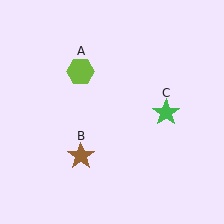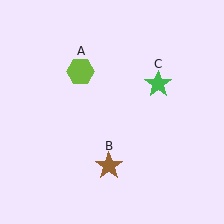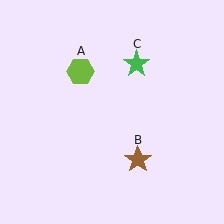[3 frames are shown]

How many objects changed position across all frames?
2 objects changed position: brown star (object B), green star (object C).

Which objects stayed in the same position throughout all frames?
Lime hexagon (object A) remained stationary.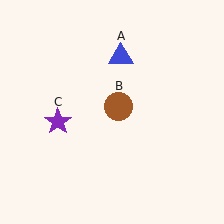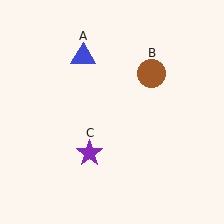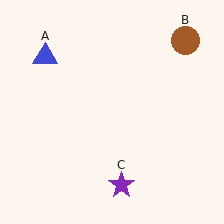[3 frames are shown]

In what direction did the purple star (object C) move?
The purple star (object C) moved down and to the right.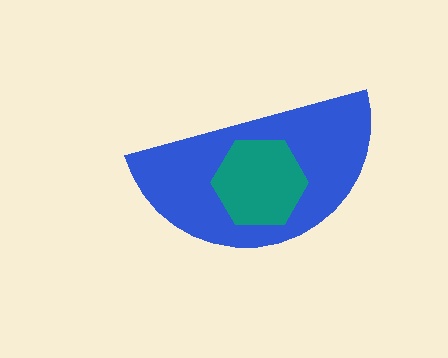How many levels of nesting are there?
2.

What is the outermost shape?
The blue semicircle.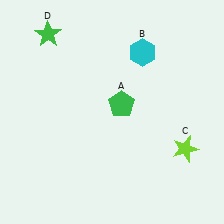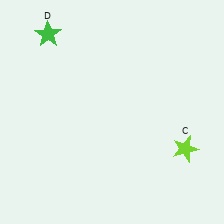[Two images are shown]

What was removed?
The cyan hexagon (B), the green pentagon (A) were removed in Image 2.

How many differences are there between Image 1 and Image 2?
There are 2 differences between the two images.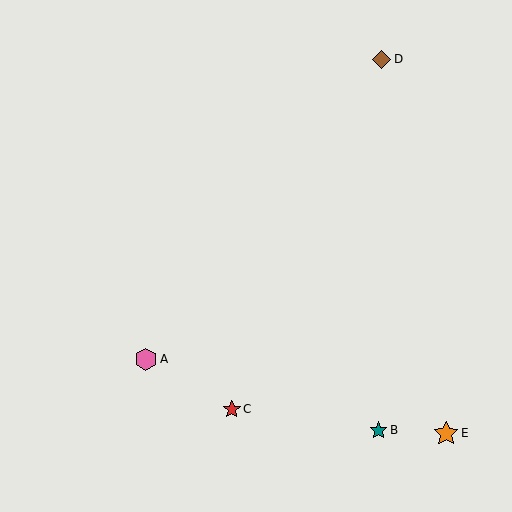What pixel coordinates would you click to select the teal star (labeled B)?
Click at (378, 430) to select the teal star B.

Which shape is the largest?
The orange star (labeled E) is the largest.